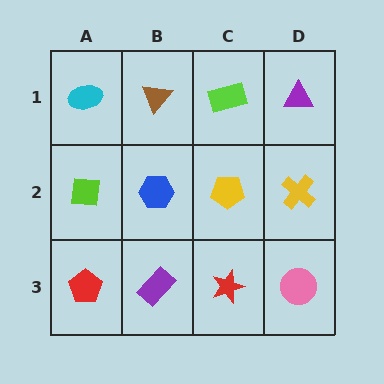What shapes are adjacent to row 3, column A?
A lime square (row 2, column A), a purple rectangle (row 3, column B).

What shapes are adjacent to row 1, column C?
A yellow pentagon (row 2, column C), a brown triangle (row 1, column B), a purple triangle (row 1, column D).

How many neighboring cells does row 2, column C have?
4.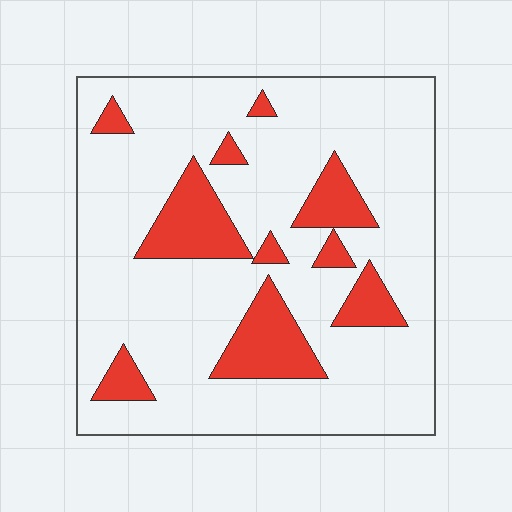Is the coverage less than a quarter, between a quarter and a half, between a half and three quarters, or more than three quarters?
Less than a quarter.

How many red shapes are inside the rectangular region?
10.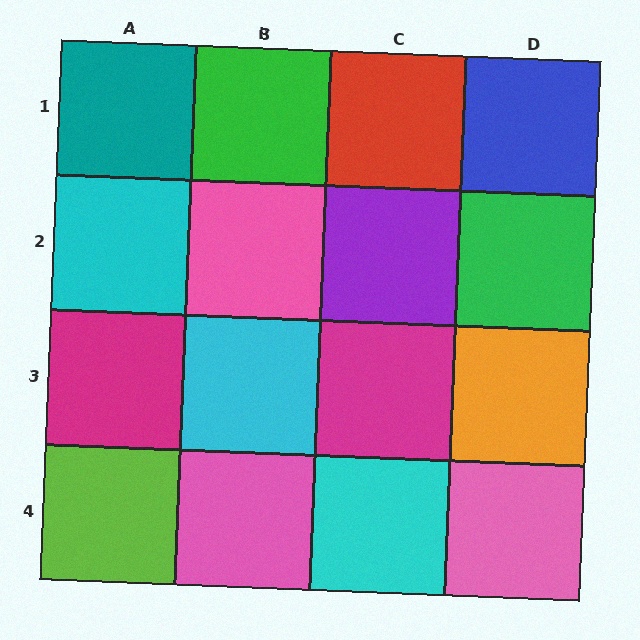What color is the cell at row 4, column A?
Lime.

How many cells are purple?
1 cell is purple.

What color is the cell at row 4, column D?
Pink.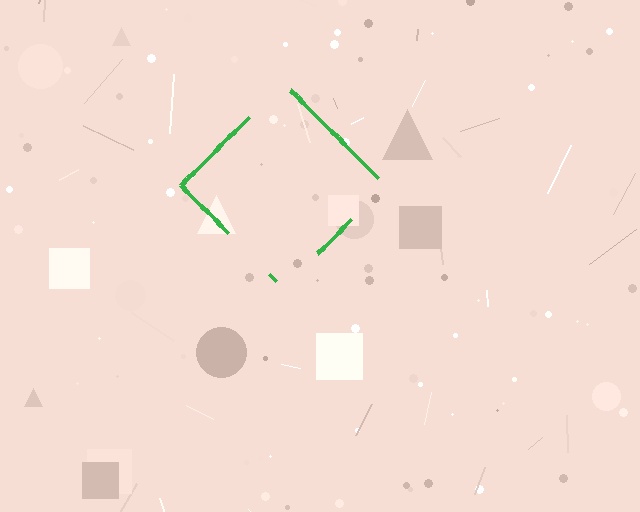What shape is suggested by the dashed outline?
The dashed outline suggests a diamond.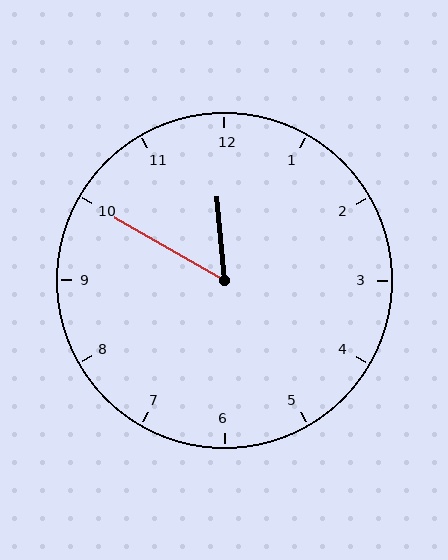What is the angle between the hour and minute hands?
Approximately 55 degrees.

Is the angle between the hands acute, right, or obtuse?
It is acute.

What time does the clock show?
11:50.